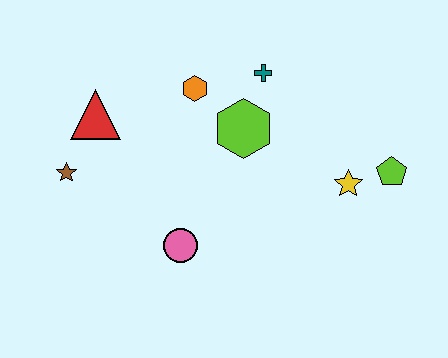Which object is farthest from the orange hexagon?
The lime pentagon is farthest from the orange hexagon.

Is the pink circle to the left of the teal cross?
Yes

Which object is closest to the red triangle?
The brown star is closest to the red triangle.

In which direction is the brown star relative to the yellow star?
The brown star is to the left of the yellow star.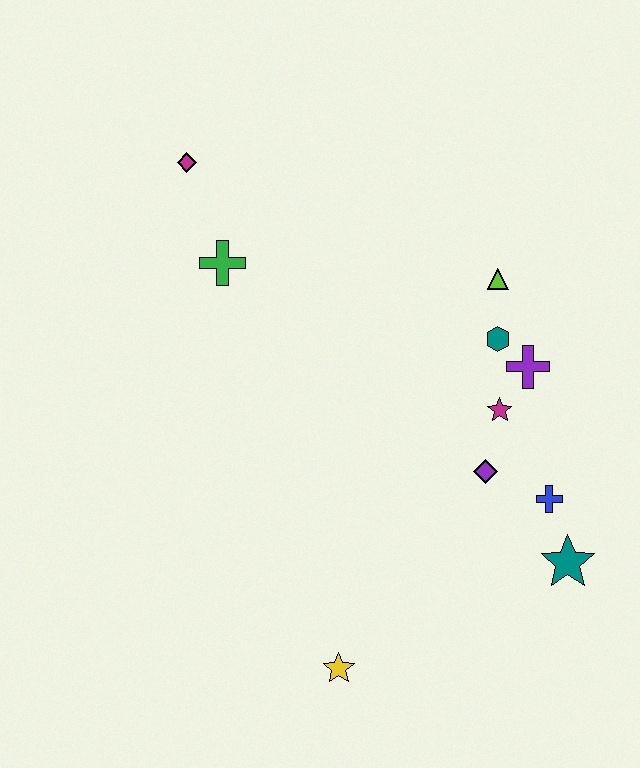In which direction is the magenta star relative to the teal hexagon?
The magenta star is below the teal hexagon.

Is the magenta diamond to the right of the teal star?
No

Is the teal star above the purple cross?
No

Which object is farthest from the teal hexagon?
The yellow star is farthest from the teal hexagon.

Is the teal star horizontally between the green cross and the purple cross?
No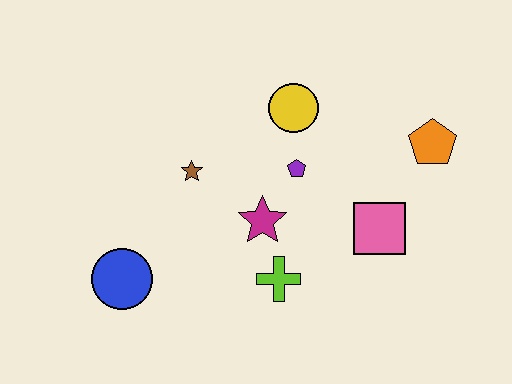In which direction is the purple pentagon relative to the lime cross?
The purple pentagon is above the lime cross.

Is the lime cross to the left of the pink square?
Yes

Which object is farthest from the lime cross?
The orange pentagon is farthest from the lime cross.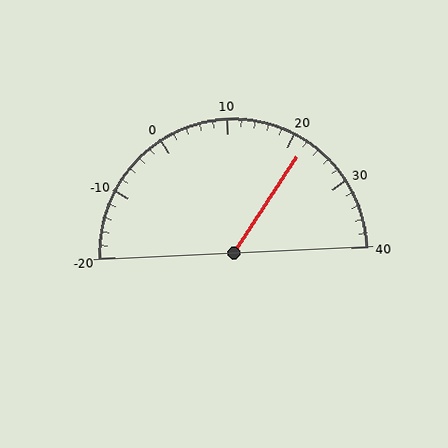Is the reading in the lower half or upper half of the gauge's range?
The reading is in the upper half of the range (-20 to 40).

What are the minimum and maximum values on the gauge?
The gauge ranges from -20 to 40.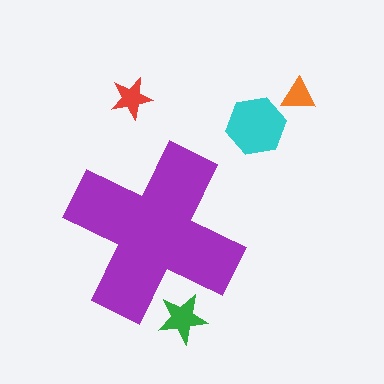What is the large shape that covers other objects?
A purple cross.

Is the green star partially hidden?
Yes, the green star is partially hidden behind the purple cross.